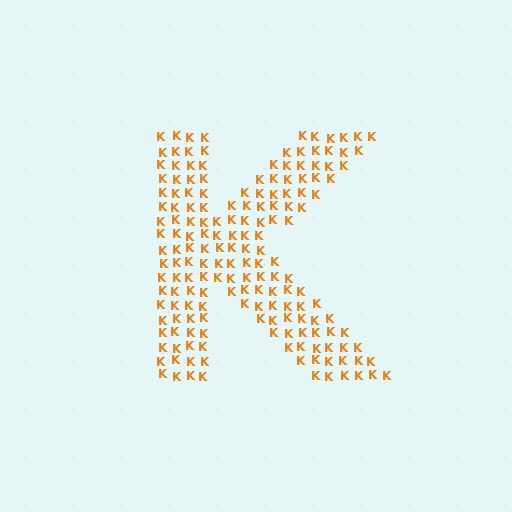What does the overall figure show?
The overall figure shows the letter K.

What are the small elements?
The small elements are letter K's.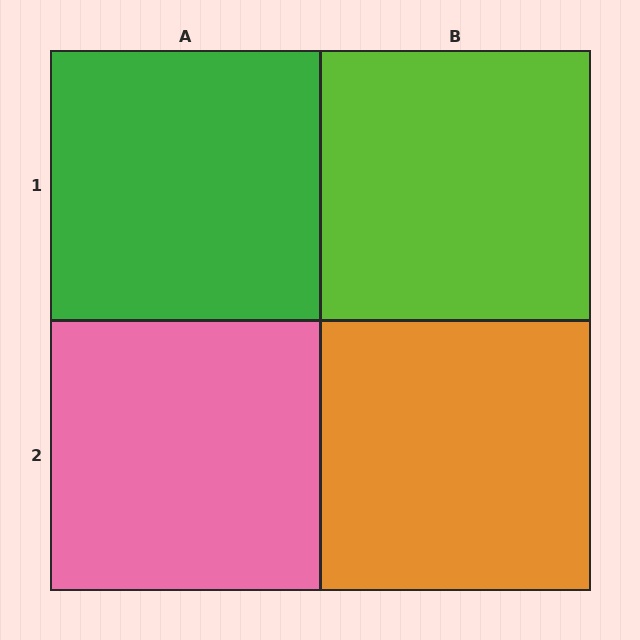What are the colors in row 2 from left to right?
Pink, orange.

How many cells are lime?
1 cell is lime.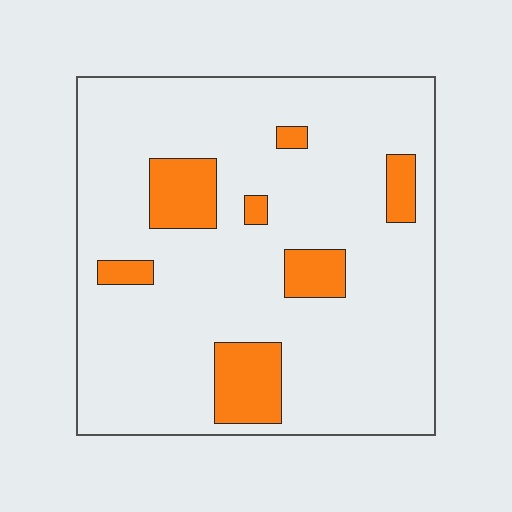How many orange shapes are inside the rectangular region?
7.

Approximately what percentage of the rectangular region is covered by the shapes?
Approximately 15%.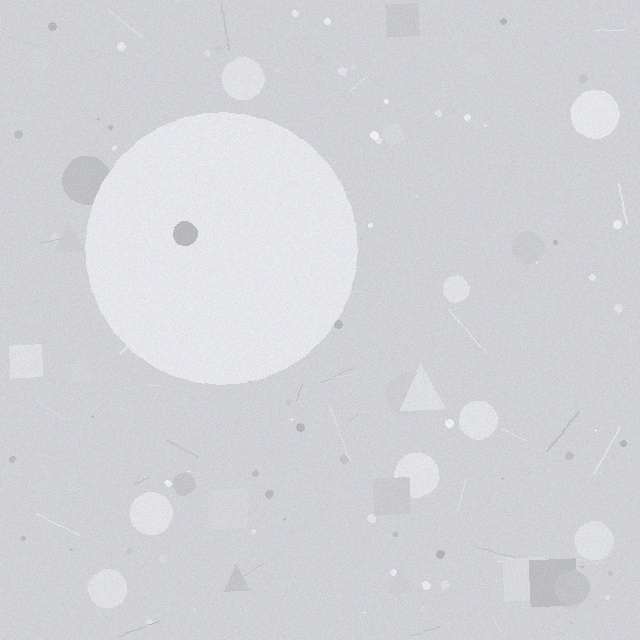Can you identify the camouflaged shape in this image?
The camouflaged shape is a circle.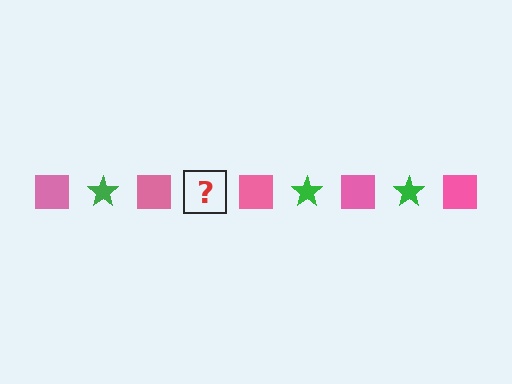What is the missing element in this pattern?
The missing element is a green star.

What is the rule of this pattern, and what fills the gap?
The rule is that the pattern alternates between pink square and green star. The gap should be filled with a green star.